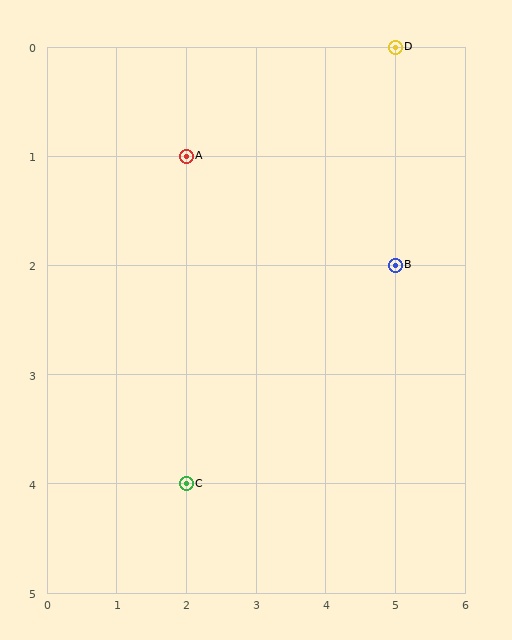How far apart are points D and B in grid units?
Points D and B are 2 rows apart.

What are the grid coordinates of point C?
Point C is at grid coordinates (2, 4).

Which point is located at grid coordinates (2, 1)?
Point A is at (2, 1).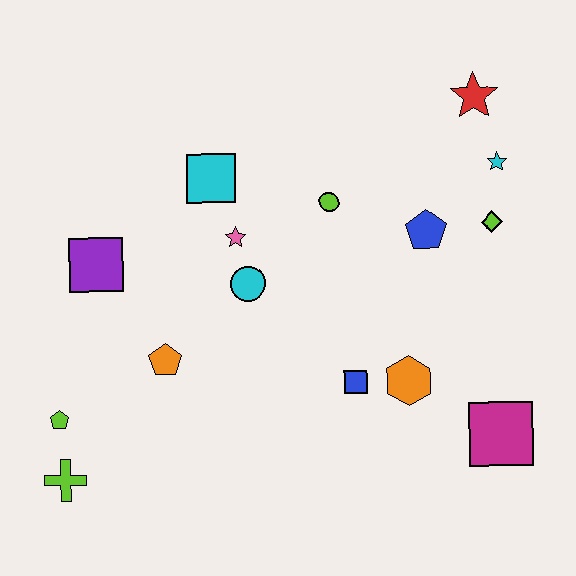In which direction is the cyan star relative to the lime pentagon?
The cyan star is to the right of the lime pentagon.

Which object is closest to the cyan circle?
The pink star is closest to the cyan circle.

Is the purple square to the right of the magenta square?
No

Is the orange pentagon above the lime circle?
No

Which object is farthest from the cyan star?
The lime cross is farthest from the cyan star.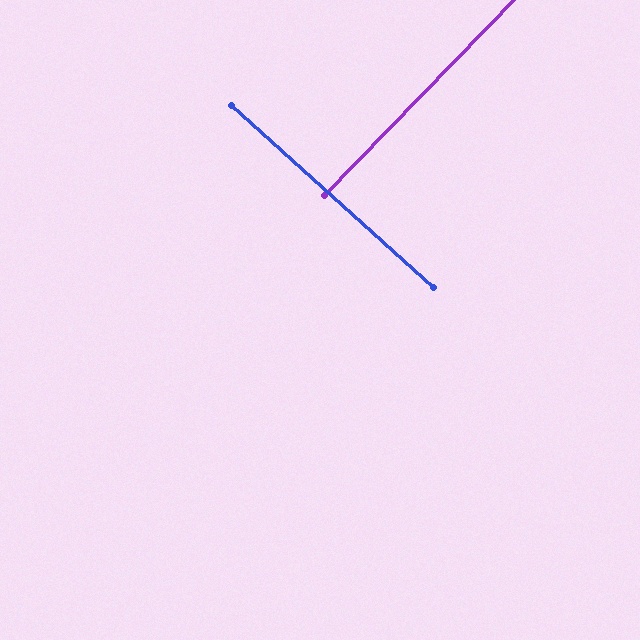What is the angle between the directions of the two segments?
Approximately 88 degrees.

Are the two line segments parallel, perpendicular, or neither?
Perpendicular — they meet at approximately 88°.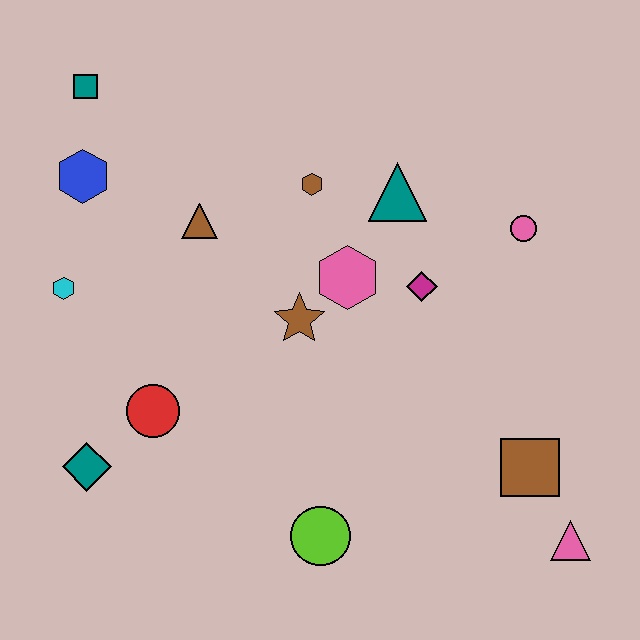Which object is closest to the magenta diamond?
The pink hexagon is closest to the magenta diamond.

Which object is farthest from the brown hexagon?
The pink triangle is farthest from the brown hexagon.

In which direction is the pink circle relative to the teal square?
The pink circle is to the right of the teal square.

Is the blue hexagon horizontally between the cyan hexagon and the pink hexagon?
Yes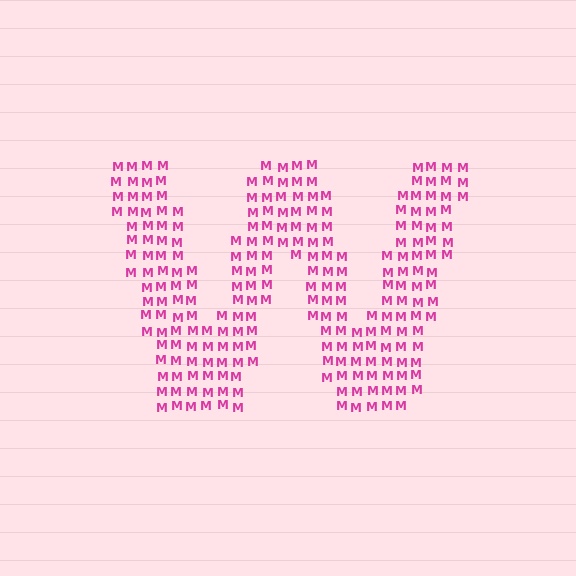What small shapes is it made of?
It is made of small letter M's.